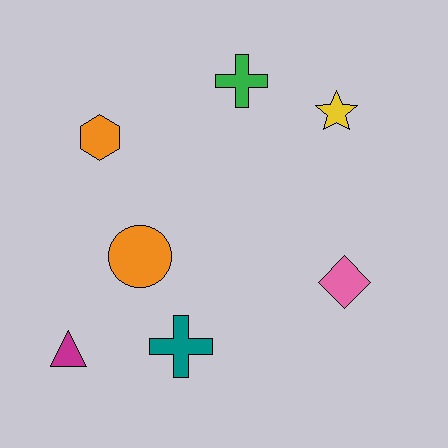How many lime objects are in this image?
There are no lime objects.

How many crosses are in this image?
There are 2 crosses.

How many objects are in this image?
There are 7 objects.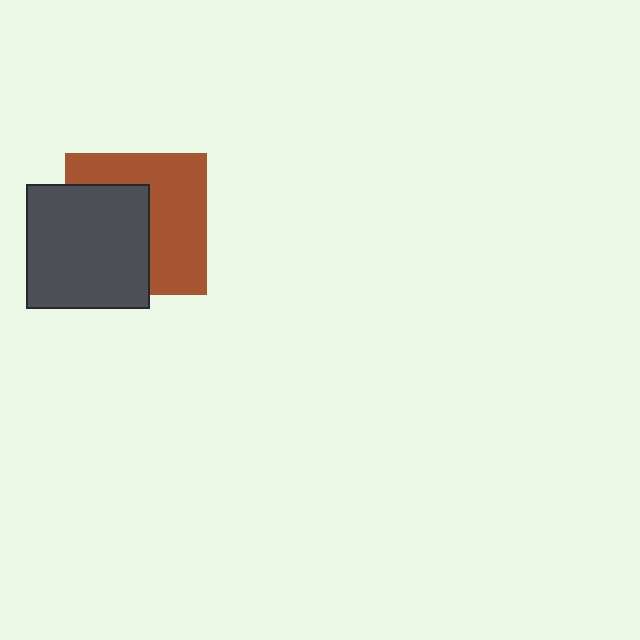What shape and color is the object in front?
The object in front is a dark gray square.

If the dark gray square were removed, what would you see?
You would see the complete brown square.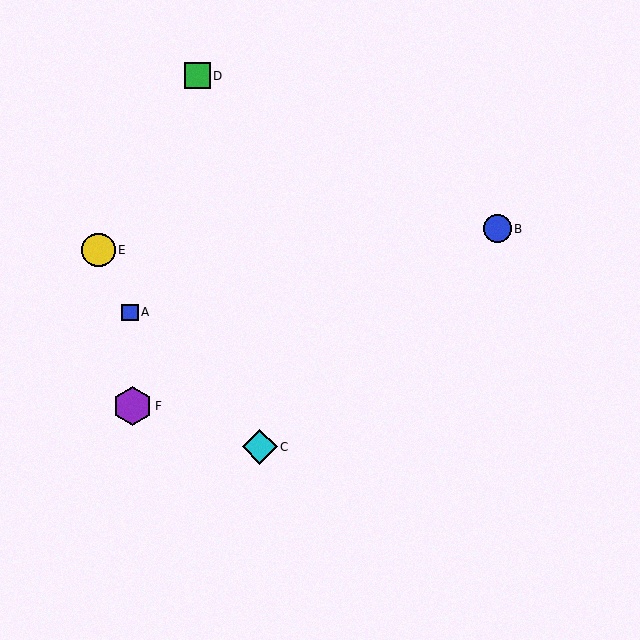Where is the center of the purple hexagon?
The center of the purple hexagon is at (133, 406).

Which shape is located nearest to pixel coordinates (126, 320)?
The blue square (labeled A) at (130, 312) is nearest to that location.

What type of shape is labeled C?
Shape C is a cyan diamond.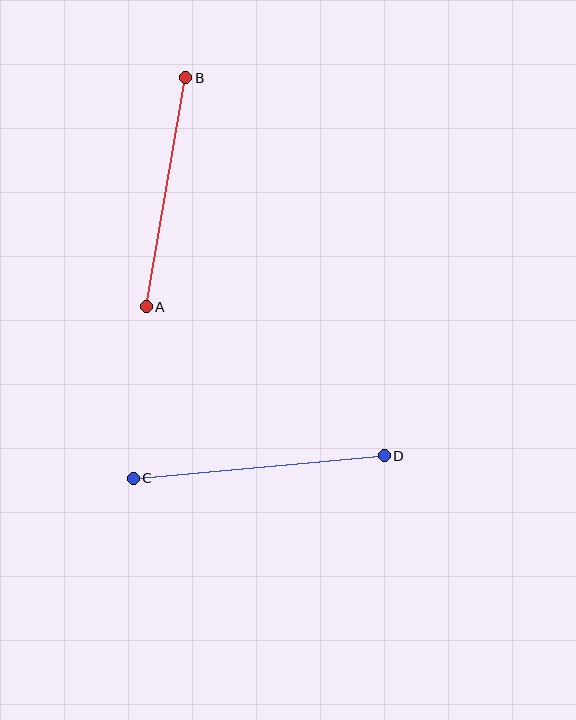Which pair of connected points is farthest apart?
Points C and D are farthest apart.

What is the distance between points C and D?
The distance is approximately 252 pixels.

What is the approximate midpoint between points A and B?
The midpoint is at approximately (166, 192) pixels.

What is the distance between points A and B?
The distance is approximately 232 pixels.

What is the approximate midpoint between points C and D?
The midpoint is at approximately (259, 467) pixels.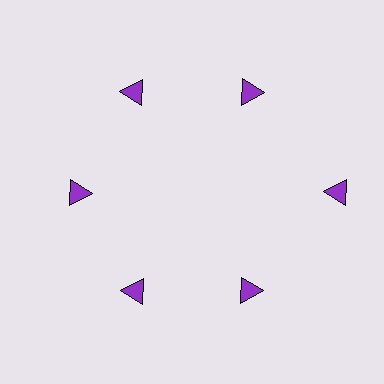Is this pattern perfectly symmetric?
No. The 6 purple triangles are arranged in a ring, but one element near the 3 o'clock position is pushed outward from the center, breaking the 6-fold rotational symmetry.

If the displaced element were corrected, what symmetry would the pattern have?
It would have 6-fold rotational symmetry — the pattern would map onto itself every 60 degrees.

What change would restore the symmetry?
The symmetry would be restored by moving it inward, back onto the ring so that all 6 triangles sit at equal angles and equal distance from the center.